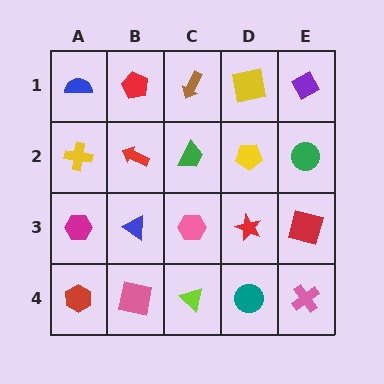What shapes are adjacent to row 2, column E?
A purple diamond (row 1, column E), a red square (row 3, column E), a yellow pentagon (row 2, column D).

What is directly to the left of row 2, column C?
A red arrow.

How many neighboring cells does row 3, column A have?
3.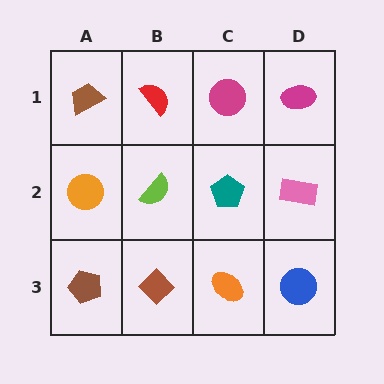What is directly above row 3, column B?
A lime semicircle.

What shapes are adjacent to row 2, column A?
A brown trapezoid (row 1, column A), a brown pentagon (row 3, column A), a lime semicircle (row 2, column B).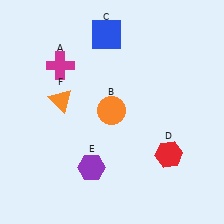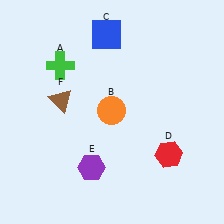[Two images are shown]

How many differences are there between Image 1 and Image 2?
There are 2 differences between the two images.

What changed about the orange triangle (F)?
In Image 1, F is orange. In Image 2, it changed to brown.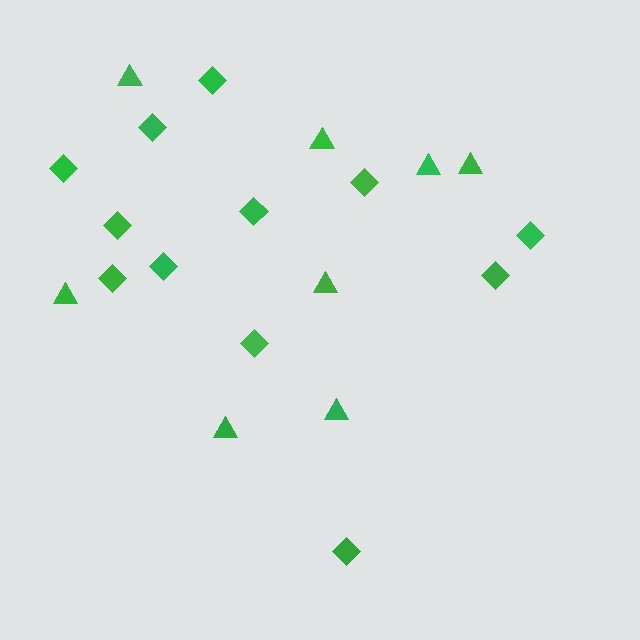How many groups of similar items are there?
There are 2 groups: one group of diamonds (12) and one group of triangles (8).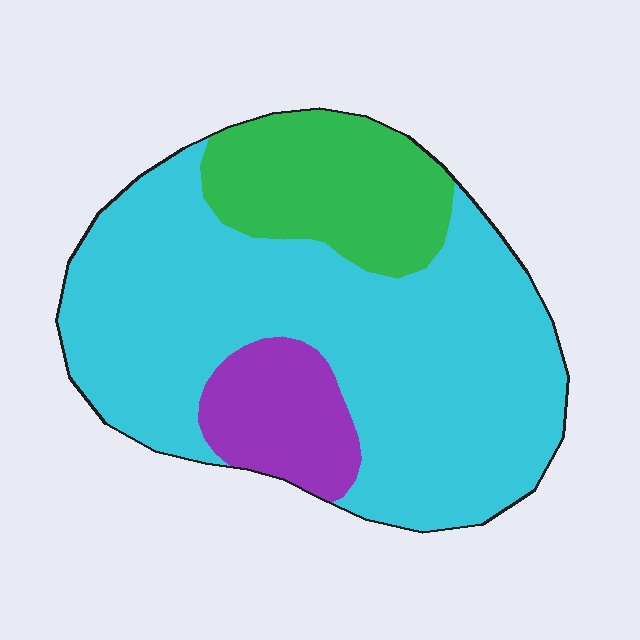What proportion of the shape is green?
Green takes up less than a quarter of the shape.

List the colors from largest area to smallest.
From largest to smallest: cyan, green, purple.